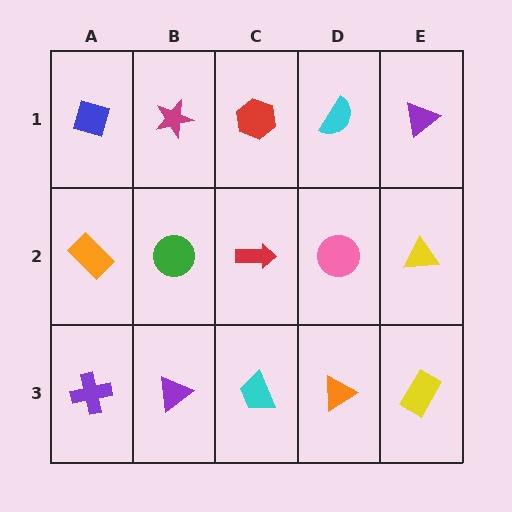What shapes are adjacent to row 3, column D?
A pink circle (row 2, column D), a cyan trapezoid (row 3, column C), a yellow rectangle (row 3, column E).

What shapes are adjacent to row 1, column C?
A red arrow (row 2, column C), a magenta star (row 1, column B), a cyan semicircle (row 1, column D).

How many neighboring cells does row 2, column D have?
4.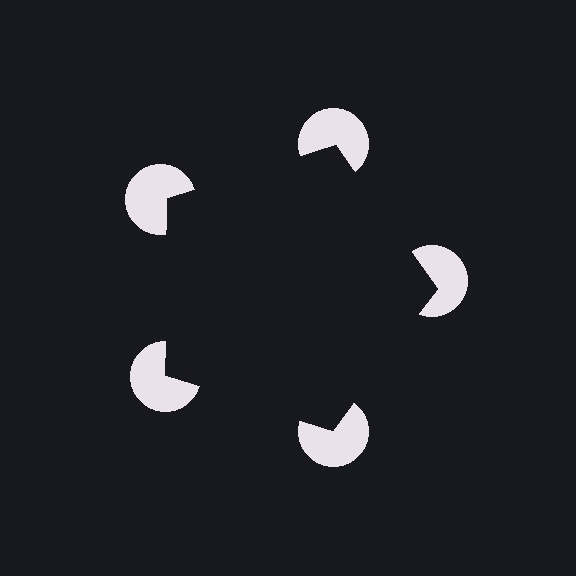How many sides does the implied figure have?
5 sides.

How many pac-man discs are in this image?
There are 5 — one at each vertex of the illusory pentagon.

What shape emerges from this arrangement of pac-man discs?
An illusory pentagon — its edges are inferred from the aligned wedge cuts in the pac-man discs, not physically drawn.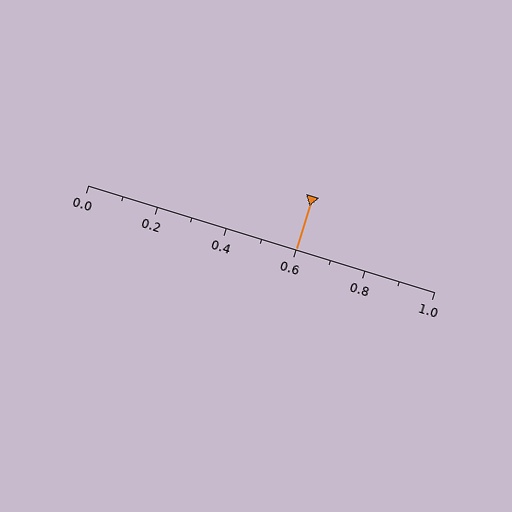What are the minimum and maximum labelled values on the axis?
The axis runs from 0.0 to 1.0.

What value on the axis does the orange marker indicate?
The marker indicates approximately 0.6.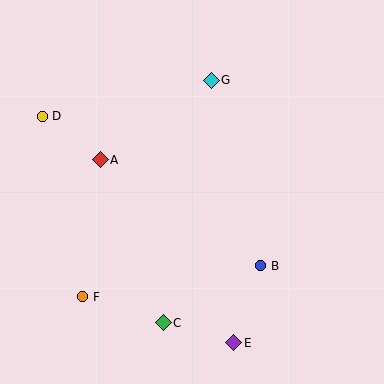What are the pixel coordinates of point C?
Point C is at (163, 323).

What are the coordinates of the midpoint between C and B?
The midpoint between C and B is at (212, 294).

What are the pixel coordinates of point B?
Point B is at (261, 266).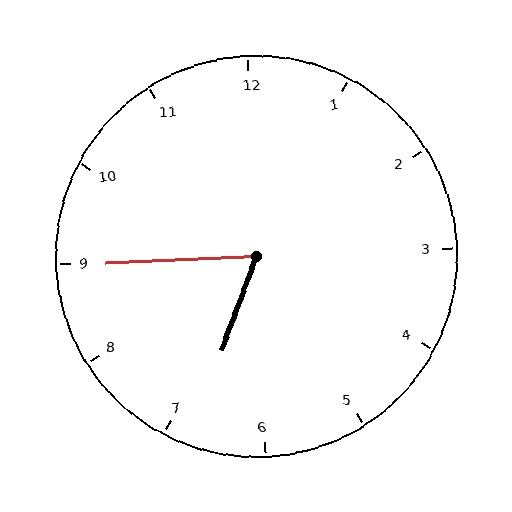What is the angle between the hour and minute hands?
Approximately 68 degrees.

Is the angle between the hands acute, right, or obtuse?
It is acute.